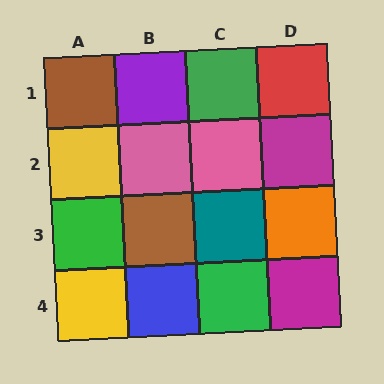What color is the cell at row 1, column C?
Green.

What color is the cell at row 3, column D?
Orange.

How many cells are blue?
1 cell is blue.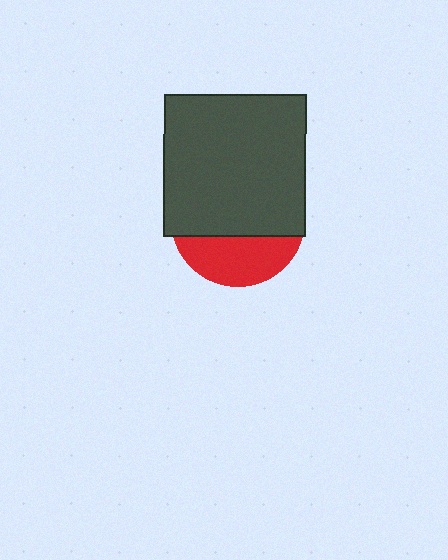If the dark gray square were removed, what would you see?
You would see the complete red circle.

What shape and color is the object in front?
The object in front is a dark gray square.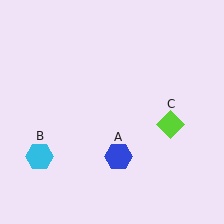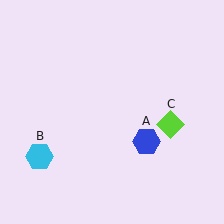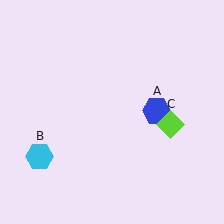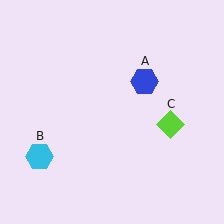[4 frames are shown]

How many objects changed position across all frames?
1 object changed position: blue hexagon (object A).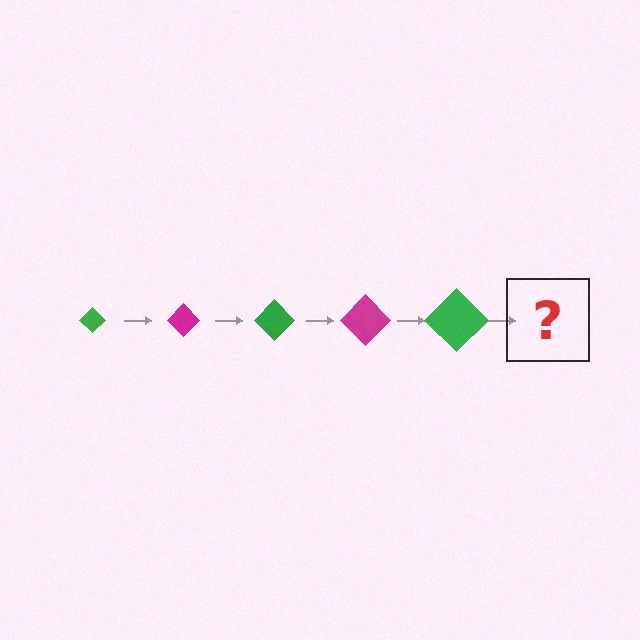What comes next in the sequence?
The next element should be a magenta diamond, larger than the previous one.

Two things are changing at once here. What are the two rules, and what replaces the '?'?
The two rules are that the diamond grows larger each step and the color cycles through green and magenta. The '?' should be a magenta diamond, larger than the previous one.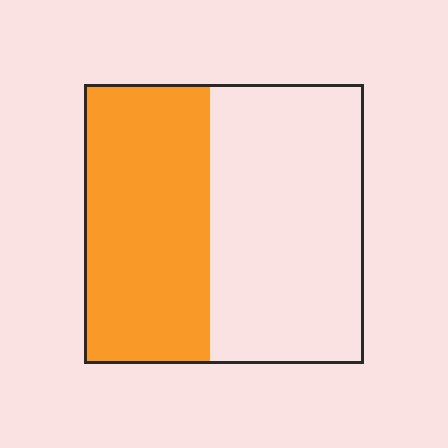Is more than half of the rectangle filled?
No.